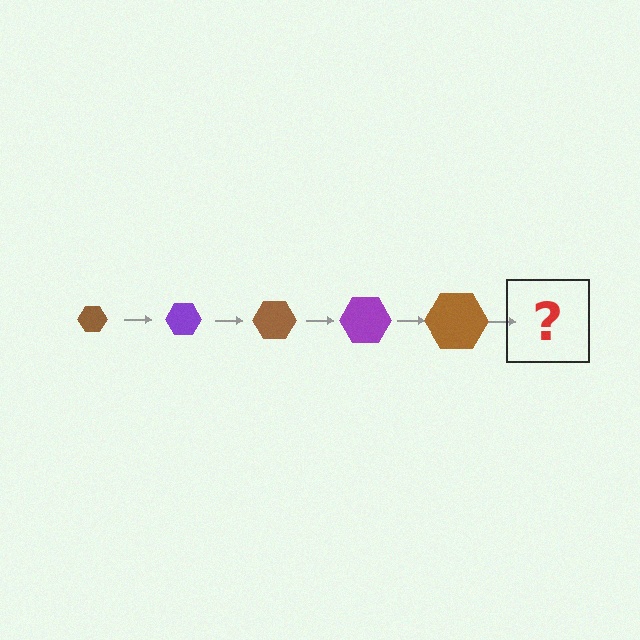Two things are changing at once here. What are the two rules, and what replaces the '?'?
The two rules are that the hexagon grows larger each step and the color cycles through brown and purple. The '?' should be a purple hexagon, larger than the previous one.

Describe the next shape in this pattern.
It should be a purple hexagon, larger than the previous one.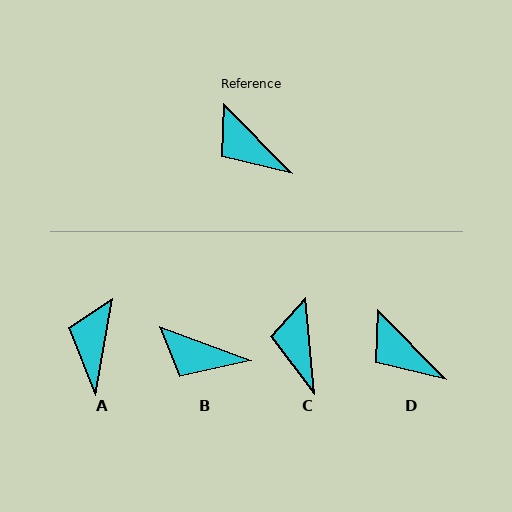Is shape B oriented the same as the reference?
No, it is off by about 25 degrees.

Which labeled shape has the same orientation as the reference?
D.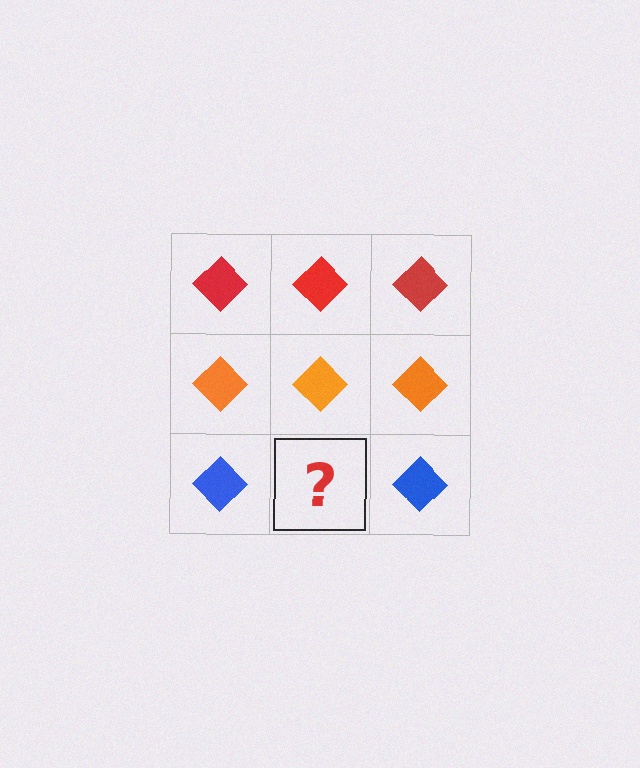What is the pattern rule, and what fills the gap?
The rule is that each row has a consistent color. The gap should be filled with a blue diamond.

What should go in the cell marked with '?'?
The missing cell should contain a blue diamond.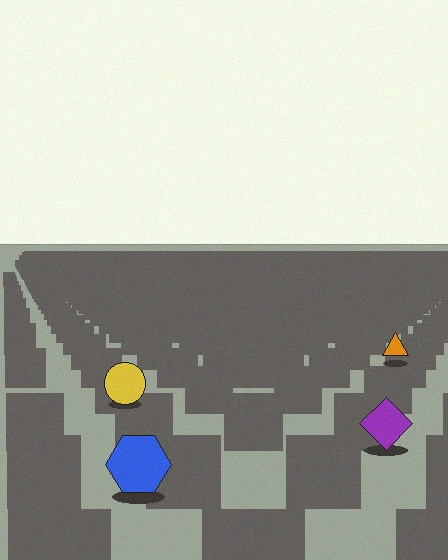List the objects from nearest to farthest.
From nearest to farthest: the blue hexagon, the purple diamond, the yellow circle, the orange triangle.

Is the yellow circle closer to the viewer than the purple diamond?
No. The purple diamond is closer — you can tell from the texture gradient: the ground texture is coarser near it.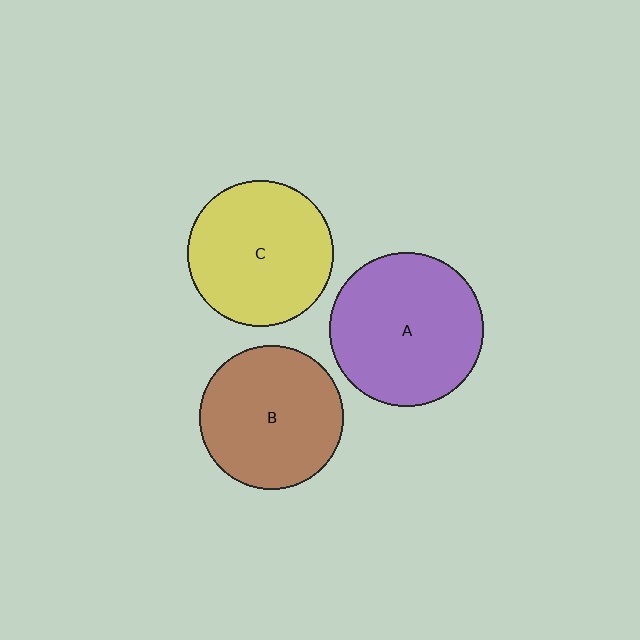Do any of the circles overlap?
No, none of the circles overlap.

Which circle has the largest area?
Circle A (purple).